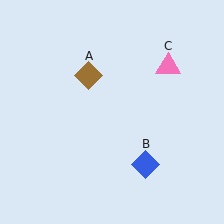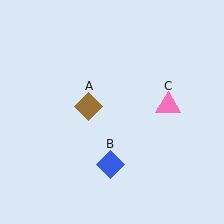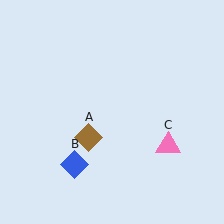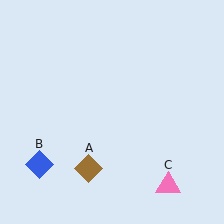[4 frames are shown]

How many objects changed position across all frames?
3 objects changed position: brown diamond (object A), blue diamond (object B), pink triangle (object C).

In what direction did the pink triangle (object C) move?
The pink triangle (object C) moved down.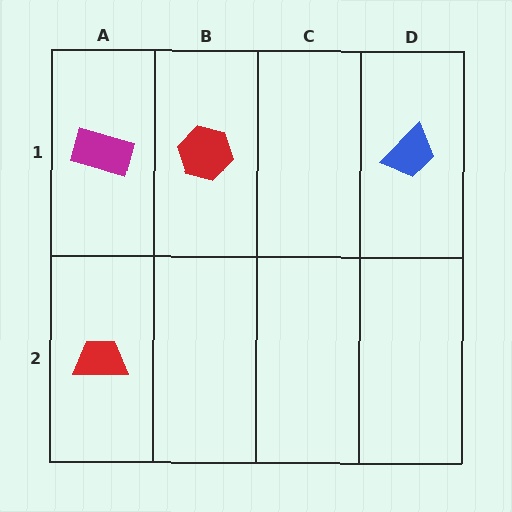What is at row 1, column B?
A red hexagon.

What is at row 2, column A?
A red trapezoid.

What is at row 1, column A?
A magenta rectangle.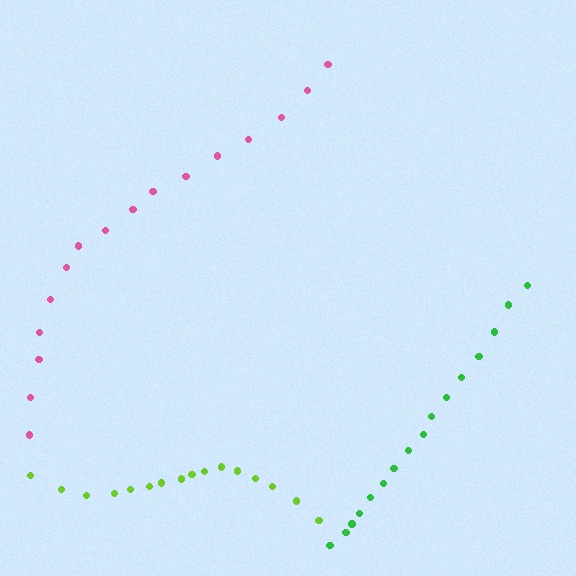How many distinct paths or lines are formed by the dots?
There are 3 distinct paths.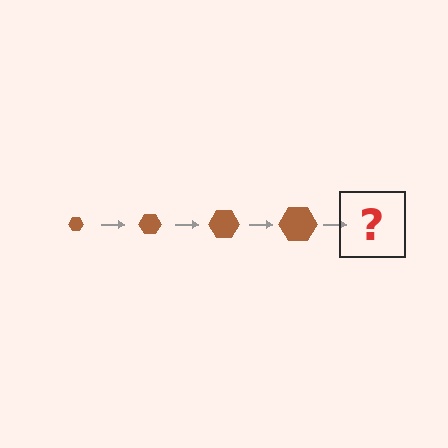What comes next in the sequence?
The next element should be a brown hexagon, larger than the previous one.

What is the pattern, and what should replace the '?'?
The pattern is that the hexagon gets progressively larger each step. The '?' should be a brown hexagon, larger than the previous one.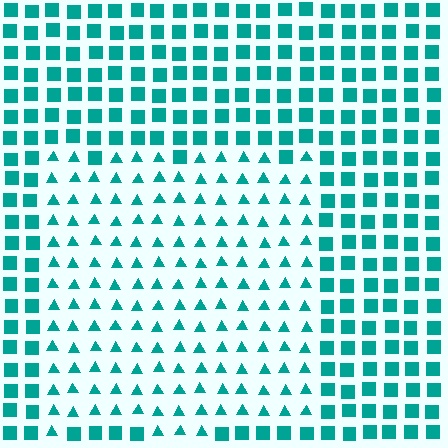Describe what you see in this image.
The image is filled with small teal elements arranged in a uniform grid. A rectangle-shaped region contains triangles, while the surrounding area contains squares. The boundary is defined purely by the change in element shape.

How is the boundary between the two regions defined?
The boundary is defined by a change in element shape: triangles inside vs. squares outside. All elements share the same color and spacing.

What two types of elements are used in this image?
The image uses triangles inside the rectangle region and squares outside it.